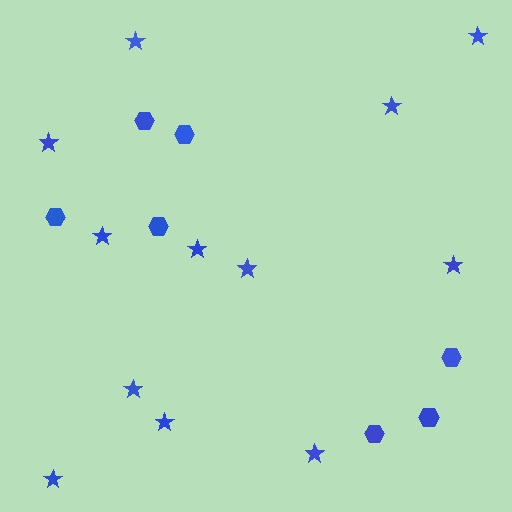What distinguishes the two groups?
There are 2 groups: one group of hexagons (7) and one group of stars (12).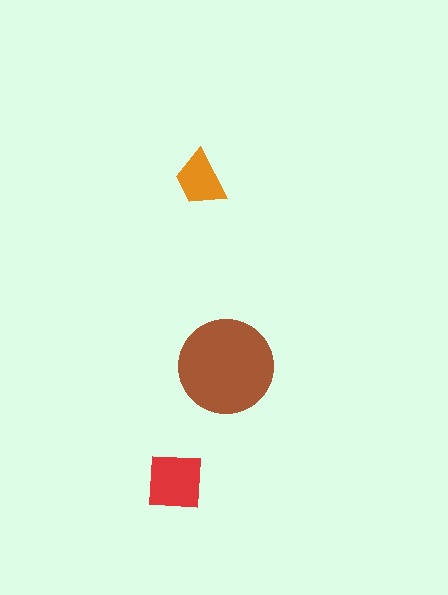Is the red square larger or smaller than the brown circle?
Smaller.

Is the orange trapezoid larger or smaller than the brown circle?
Smaller.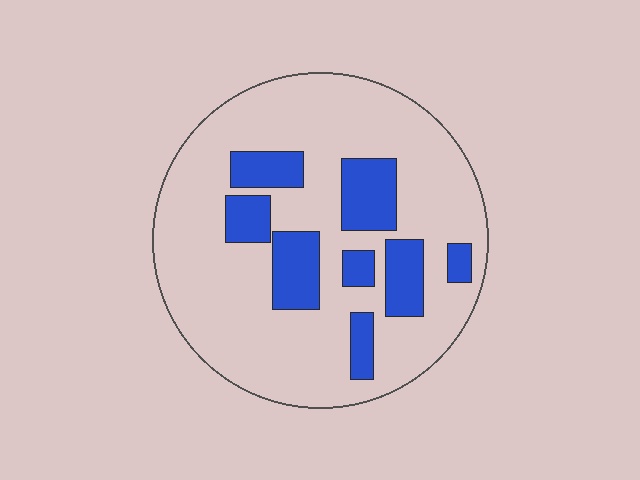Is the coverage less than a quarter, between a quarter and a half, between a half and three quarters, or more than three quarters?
Less than a quarter.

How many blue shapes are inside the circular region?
8.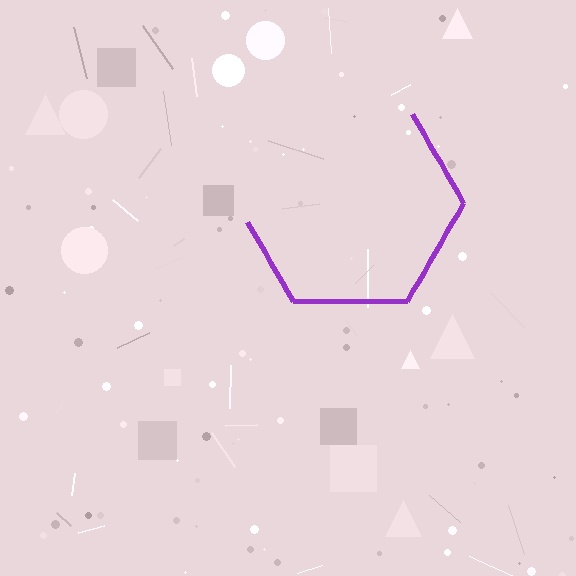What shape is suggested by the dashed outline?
The dashed outline suggests a hexagon.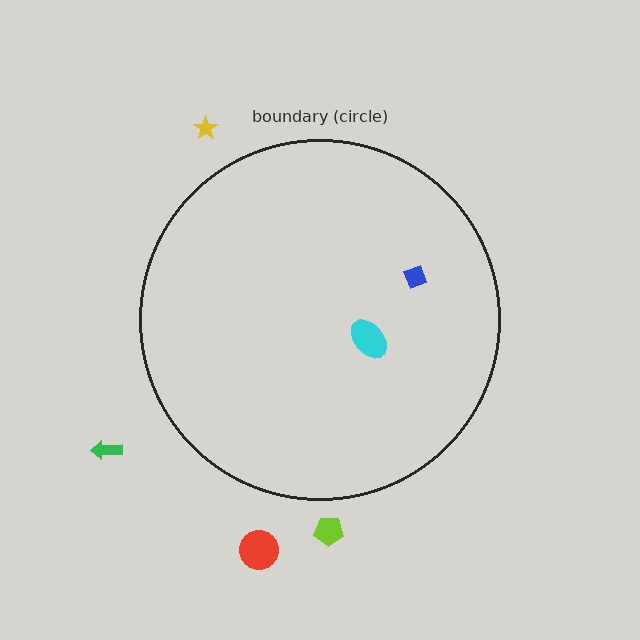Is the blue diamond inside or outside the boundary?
Inside.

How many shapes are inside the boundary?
2 inside, 4 outside.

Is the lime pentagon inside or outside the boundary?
Outside.